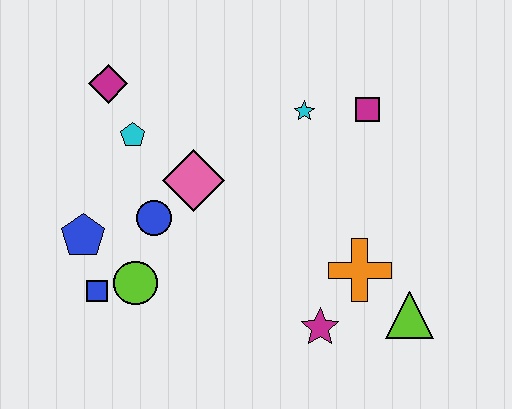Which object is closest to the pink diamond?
The blue circle is closest to the pink diamond.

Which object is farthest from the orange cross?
The magenta diamond is farthest from the orange cross.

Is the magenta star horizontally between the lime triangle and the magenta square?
No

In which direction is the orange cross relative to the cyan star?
The orange cross is below the cyan star.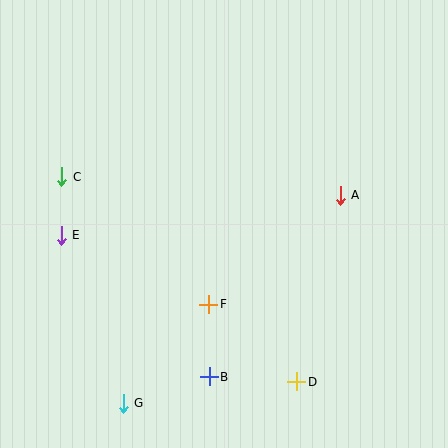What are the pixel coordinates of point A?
Point A is at (340, 195).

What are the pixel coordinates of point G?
Point G is at (123, 403).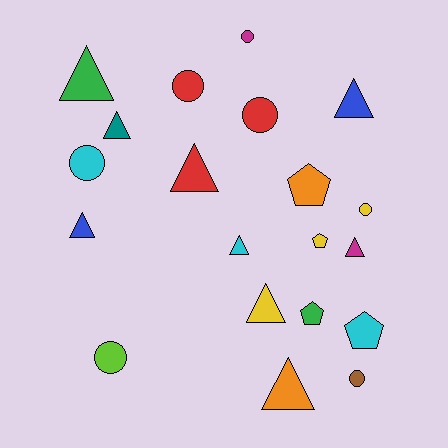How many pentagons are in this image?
There are 4 pentagons.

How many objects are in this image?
There are 20 objects.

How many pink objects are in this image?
There are no pink objects.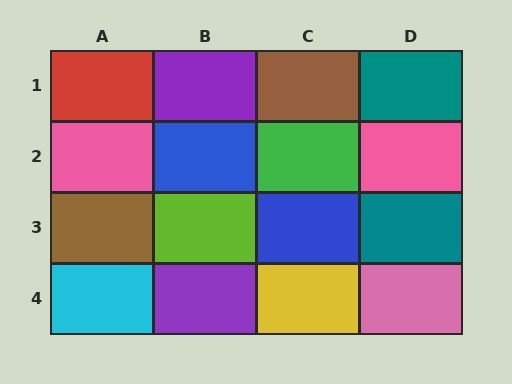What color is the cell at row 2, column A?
Pink.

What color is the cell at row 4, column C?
Yellow.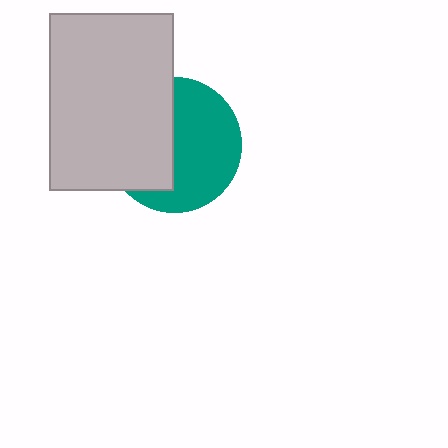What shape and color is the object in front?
The object in front is a light gray rectangle.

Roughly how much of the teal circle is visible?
About half of it is visible (roughly 56%).